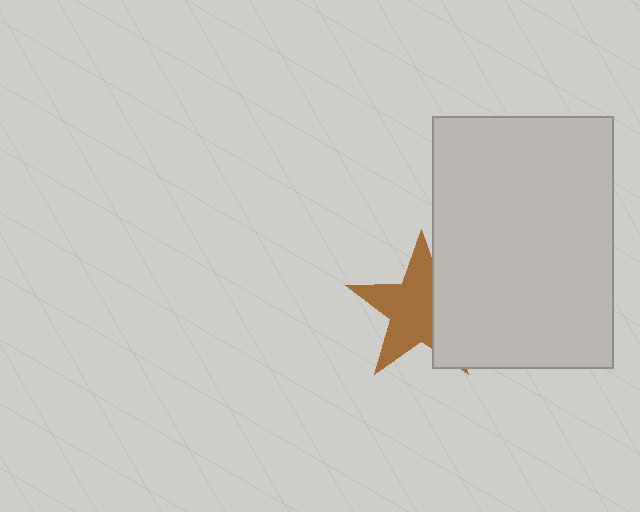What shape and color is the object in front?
The object in front is a light gray rectangle.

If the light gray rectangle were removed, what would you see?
You would see the complete brown star.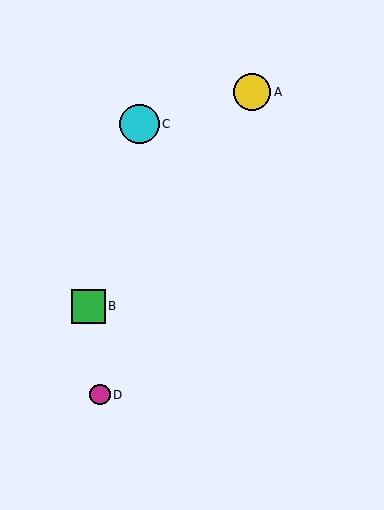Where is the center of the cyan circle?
The center of the cyan circle is at (140, 124).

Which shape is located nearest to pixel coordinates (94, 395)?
The magenta circle (labeled D) at (100, 395) is nearest to that location.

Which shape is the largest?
The cyan circle (labeled C) is the largest.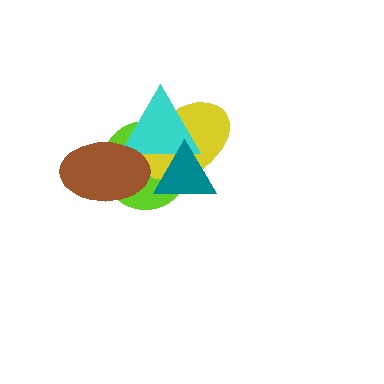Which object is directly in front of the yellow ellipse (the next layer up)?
The cyan triangle is directly in front of the yellow ellipse.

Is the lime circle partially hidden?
Yes, it is partially covered by another shape.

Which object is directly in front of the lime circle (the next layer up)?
The yellow ellipse is directly in front of the lime circle.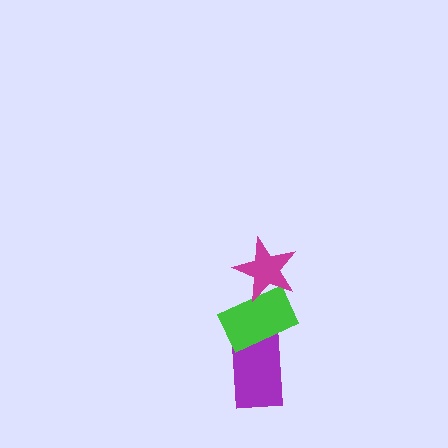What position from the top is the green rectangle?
The green rectangle is 2nd from the top.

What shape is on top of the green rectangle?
The magenta star is on top of the green rectangle.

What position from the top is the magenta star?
The magenta star is 1st from the top.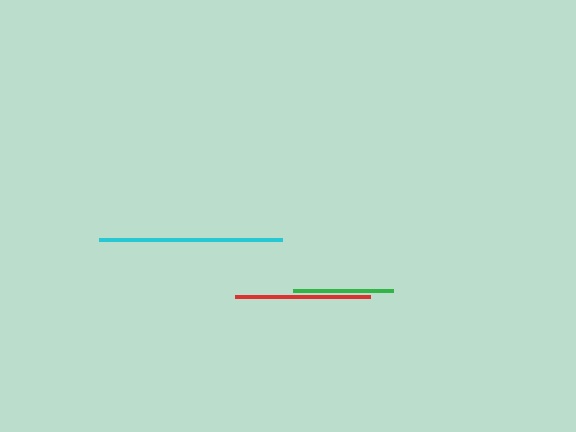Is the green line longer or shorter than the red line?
The red line is longer than the green line.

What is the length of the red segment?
The red segment is approximately 135 pixels long.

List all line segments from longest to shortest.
From longest to shortest: cyan, red, green.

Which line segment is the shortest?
The green line is the shortest at approximately 99 pixels.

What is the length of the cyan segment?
The cyan segment is approximately 182 pixels long.